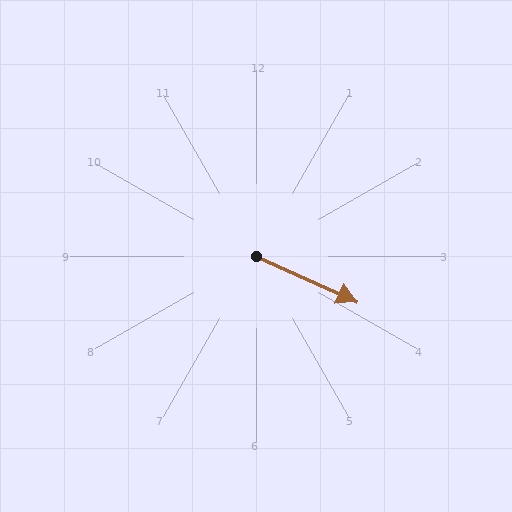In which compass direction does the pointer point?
Southeast.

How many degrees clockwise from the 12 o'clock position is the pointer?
Approximately 114 degrees.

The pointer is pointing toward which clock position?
Roughly 4 o'clock.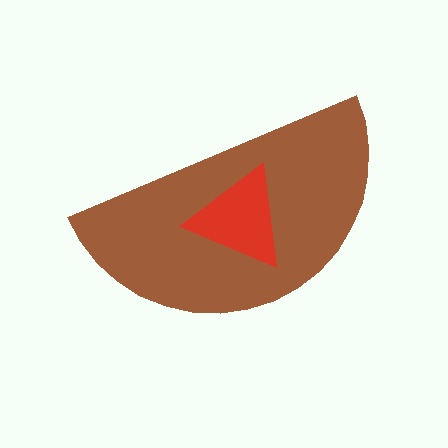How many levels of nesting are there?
2.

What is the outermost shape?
The brown semicircle.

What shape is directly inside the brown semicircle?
The red triangle.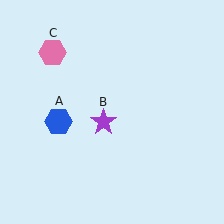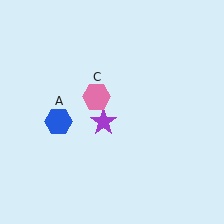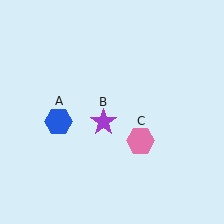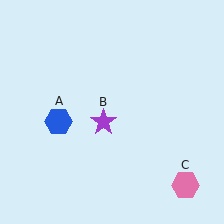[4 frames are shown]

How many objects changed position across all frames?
1 object changed position: pink hexagon (object C).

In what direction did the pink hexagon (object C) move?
The pink hexagon (object C) moved down and to the right.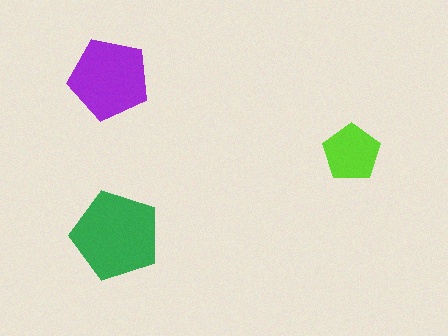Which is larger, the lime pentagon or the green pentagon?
The green one.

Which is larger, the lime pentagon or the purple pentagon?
The purple one.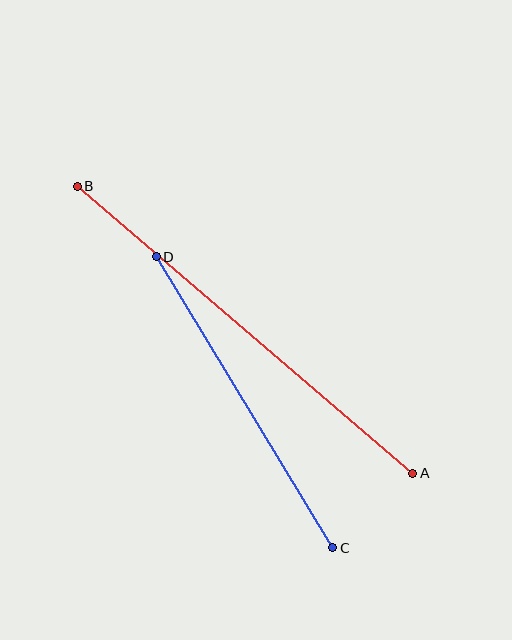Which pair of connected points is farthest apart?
Points A and B are farthest apart.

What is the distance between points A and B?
The distance is approximately 442 pixels.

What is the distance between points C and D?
The distance is approximately 340 pixels.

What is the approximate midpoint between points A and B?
The midpoint is at approximately (245, 330) pixels.